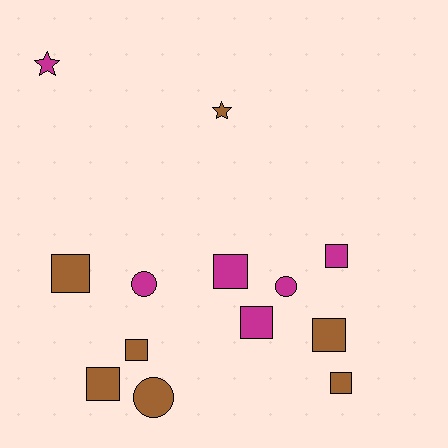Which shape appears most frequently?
Square, with 8 objects.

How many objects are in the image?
There are 13 objects.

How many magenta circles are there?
There are 2 magenta circles.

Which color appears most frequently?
Brown, with 7 objects.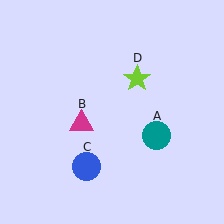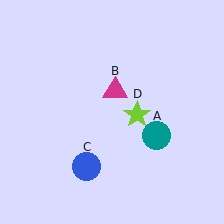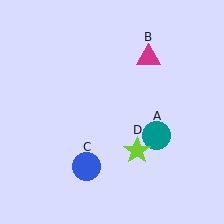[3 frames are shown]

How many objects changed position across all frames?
2 objects changed position: magenta triangle (object B), lime star (object D).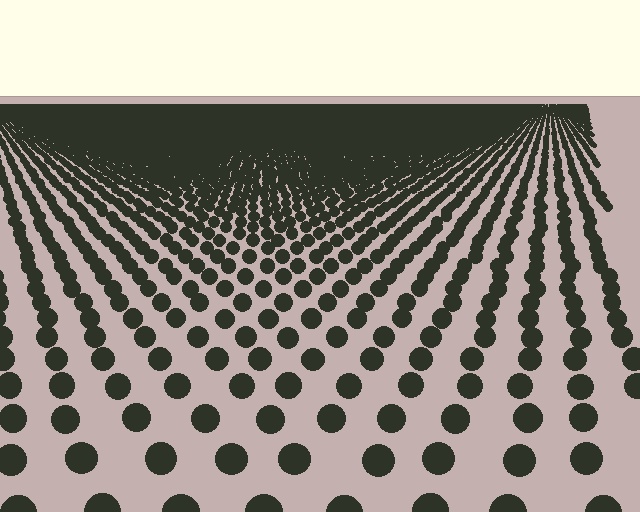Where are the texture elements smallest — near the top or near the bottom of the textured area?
Near the top.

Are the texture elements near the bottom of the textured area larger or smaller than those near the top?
Larger. Near the bottom, elements are closer to the viewer and appear at a bigger on-screen size.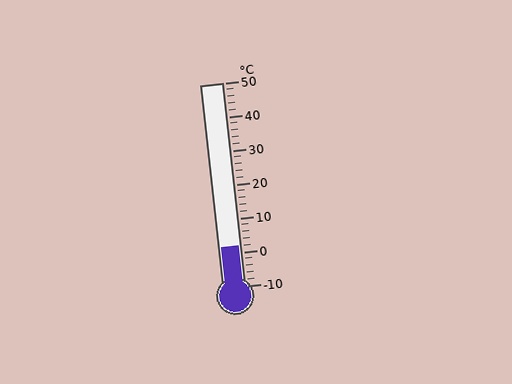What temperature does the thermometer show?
The thermometer shows approximately 2°C.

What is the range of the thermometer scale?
The thermometer scale ranges from -10°C to 50°C.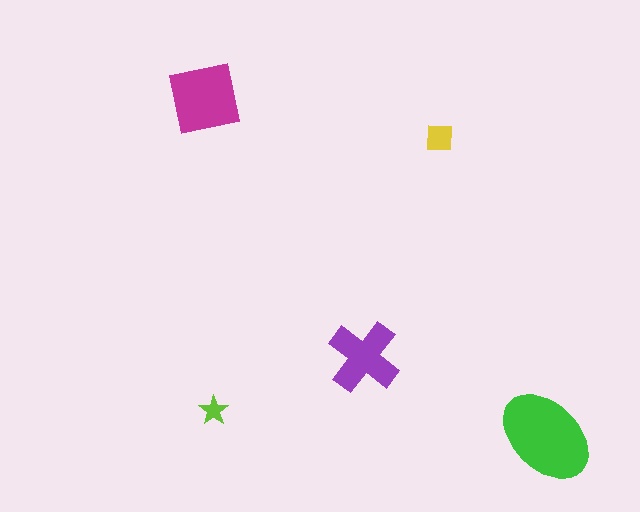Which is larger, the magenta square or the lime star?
The magenta square.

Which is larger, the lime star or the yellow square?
The yellow square.